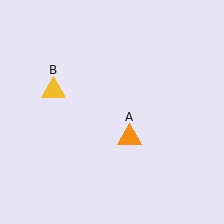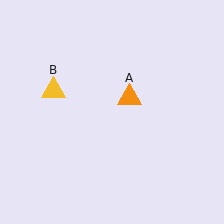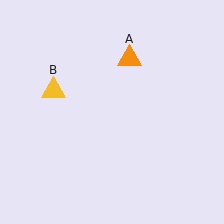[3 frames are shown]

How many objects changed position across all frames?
1 object changed position: orange triangle (object A).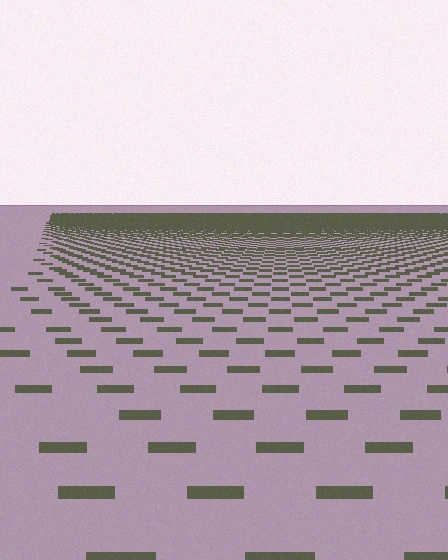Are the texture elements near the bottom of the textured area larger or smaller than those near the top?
Larger. Near the bottom, elements are closer to the viewer and appear at a bigger on-screen size.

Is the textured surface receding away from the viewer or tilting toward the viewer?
The surface is receding away from the viewer. Texture elements get smaller and denser toward the top.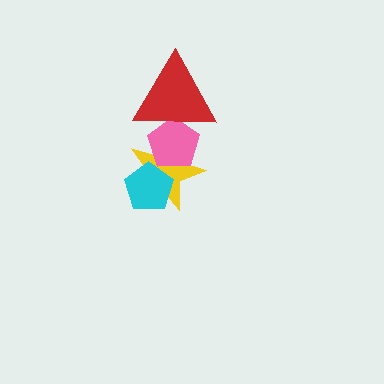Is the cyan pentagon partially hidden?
No, no other shape covers it.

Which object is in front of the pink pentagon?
The red triangle is in front of the pink pentagon.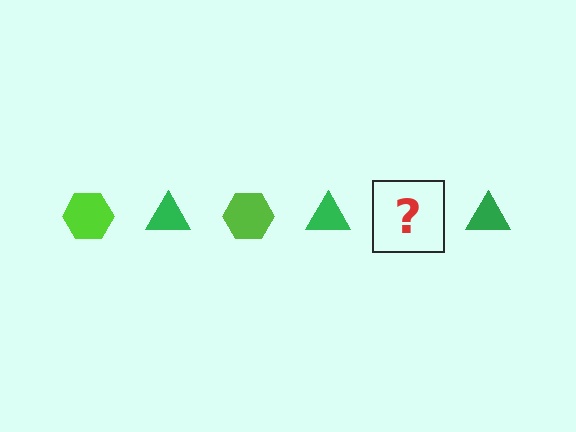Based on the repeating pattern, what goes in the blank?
The blank should be a lime hexagon.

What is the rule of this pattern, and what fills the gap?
The rule is that the pattern alternates between lime hexagon and green triangle. The gap should be filled with a lime hexagon.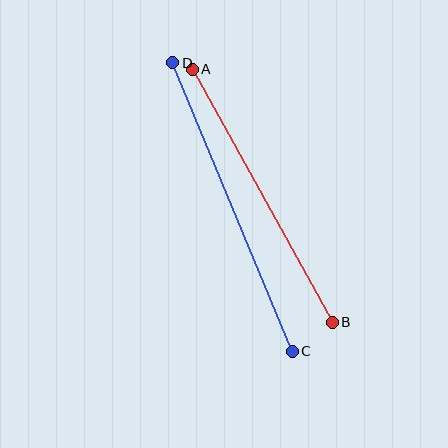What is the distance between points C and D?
The distance is approximately 312 pixels.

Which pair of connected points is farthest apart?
Points C and D are farthest apart.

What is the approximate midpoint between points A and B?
The midpoint is at approximately (262, 196) pixels.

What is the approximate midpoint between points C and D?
The midpoint is at approximately (232, 207) pixels.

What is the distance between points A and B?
The distance is approximately 289 pixels.